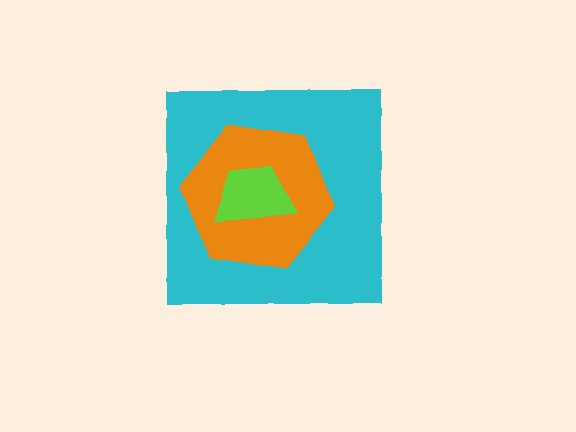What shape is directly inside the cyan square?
The orange hexagon.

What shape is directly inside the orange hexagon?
The lime trapezoid.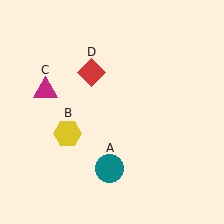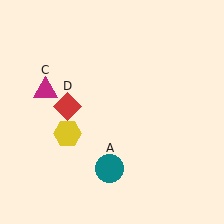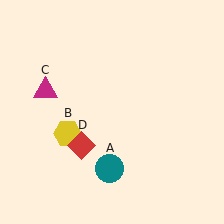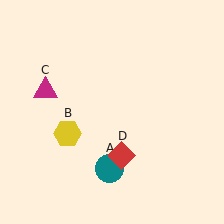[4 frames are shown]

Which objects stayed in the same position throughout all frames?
Teal circle (object A) and yellow hexagon (object B) and magenta triangle (object C) remained stationary.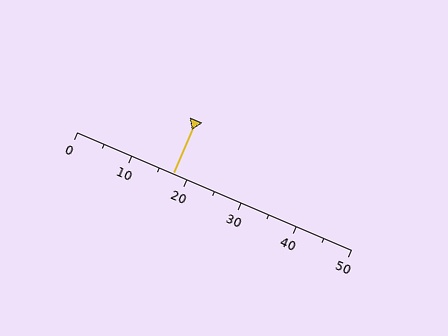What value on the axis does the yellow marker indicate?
The marker indicates approximately 17.5.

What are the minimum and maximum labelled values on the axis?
The axis runs from 0 to 50.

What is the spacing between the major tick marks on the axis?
The major ticks are spaced 10 apart.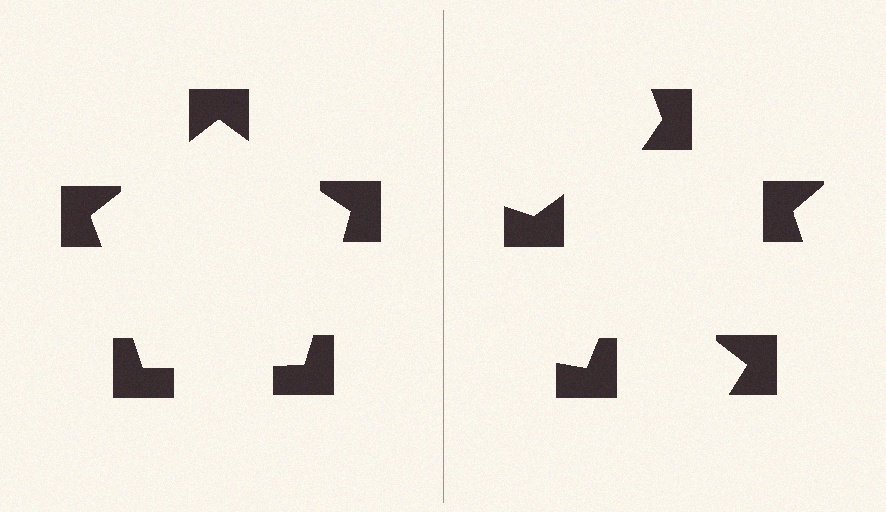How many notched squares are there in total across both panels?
10 — 5 on each side.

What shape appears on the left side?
An illusory pentagon.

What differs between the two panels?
The notched squares are positioned identically on both sides; only the wedge orientations differ. On the left they align to a pentagon; on the right they are misaligned.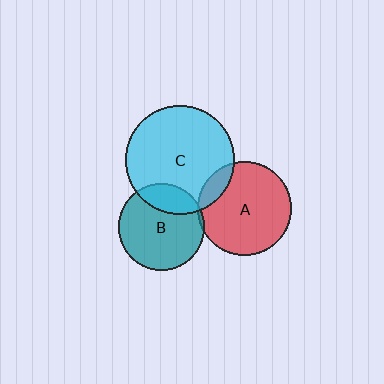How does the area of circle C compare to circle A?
Approximately 1.3 times.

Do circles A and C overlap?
Yes.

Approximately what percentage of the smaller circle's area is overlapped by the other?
Approximately 15%.